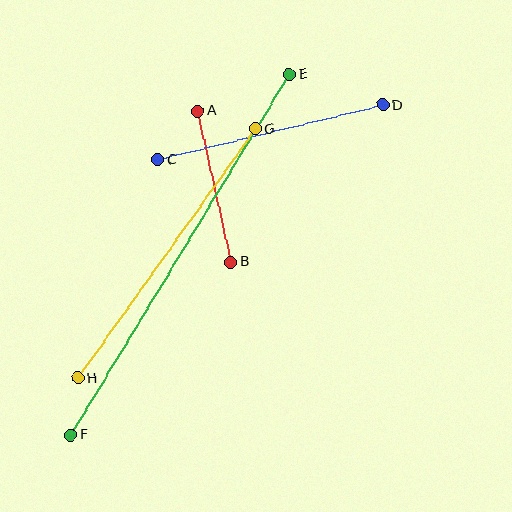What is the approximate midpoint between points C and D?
The midpoint is at approximately (270, 132) pixels.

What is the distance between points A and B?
The distance is approximately 155 pixels.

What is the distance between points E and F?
The distance is approximately 422 pixels.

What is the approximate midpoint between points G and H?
The midpoint is at approximately (167, 253) pixels.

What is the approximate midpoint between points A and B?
The midpoint is at approximately (214, 186) pixels.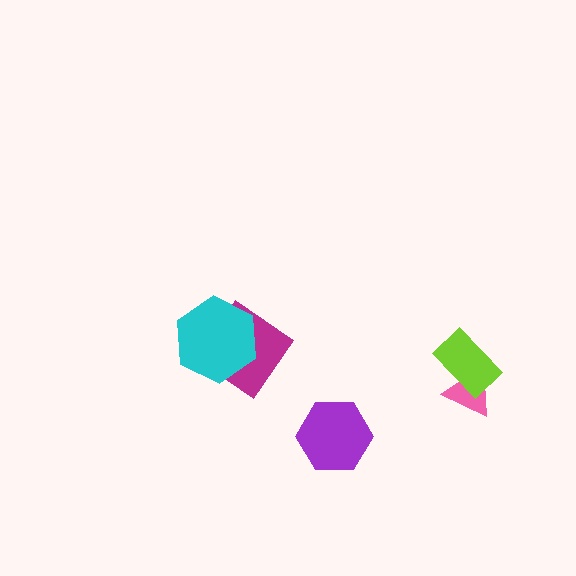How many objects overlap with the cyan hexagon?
1 object overlaps with the cyan hexagon.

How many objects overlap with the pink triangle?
1 object overlaps with the pink triangle.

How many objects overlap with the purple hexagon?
0 objects overlap with the purple hexagon.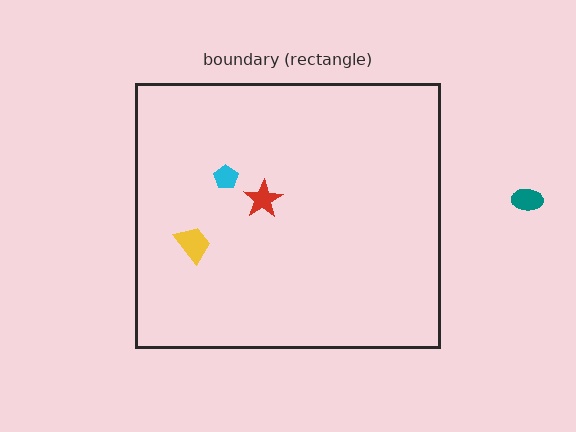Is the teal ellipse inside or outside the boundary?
Outside.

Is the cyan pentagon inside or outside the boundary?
Inside.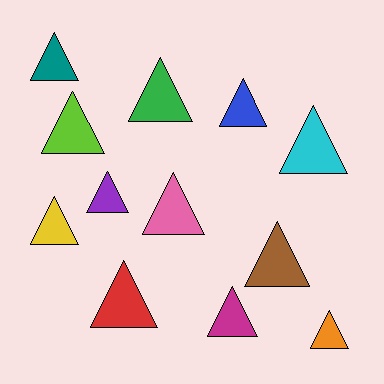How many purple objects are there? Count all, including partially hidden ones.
There is 1 purple object.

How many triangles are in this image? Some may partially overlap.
There are 12 triangles.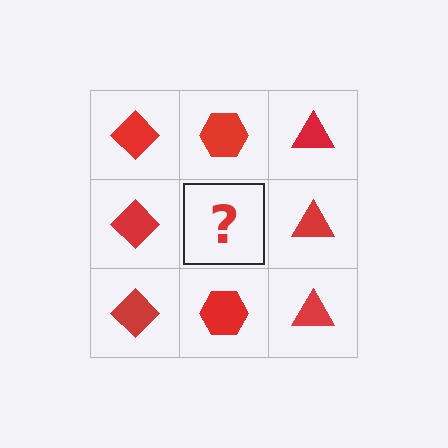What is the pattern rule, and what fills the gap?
The rule is that each column has a consistent shape. The gap should be filled with a red hexagon.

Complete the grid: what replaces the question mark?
The question mark should be replaced with a red hexagon.